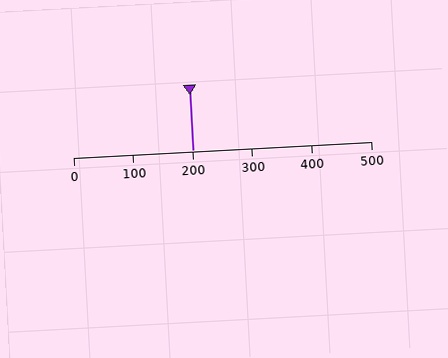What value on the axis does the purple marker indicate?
The marker indicates approximately 200.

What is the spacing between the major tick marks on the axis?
The major ticks are spaced 100 apart.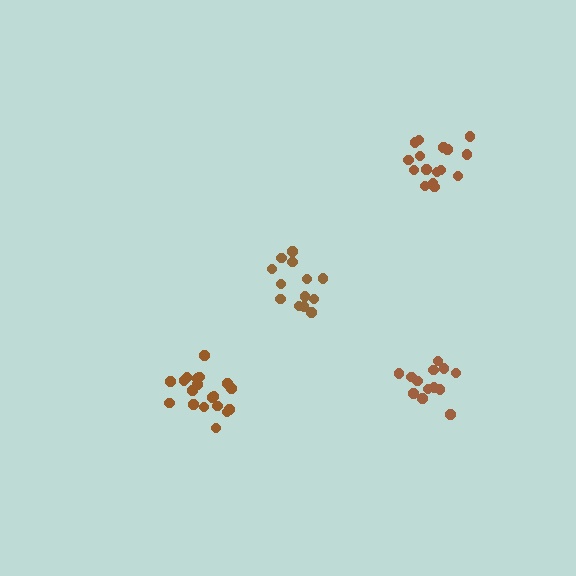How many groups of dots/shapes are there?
There are 4 groups.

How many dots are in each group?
Group 1: 13 dots, Group 2: 19 dots, Group 3: 13 dots, Group 4: 16 dots (61 total).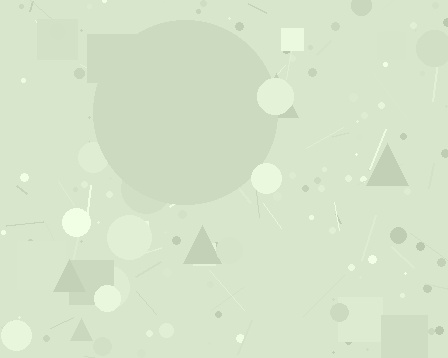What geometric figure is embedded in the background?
A circle is embedded in the background.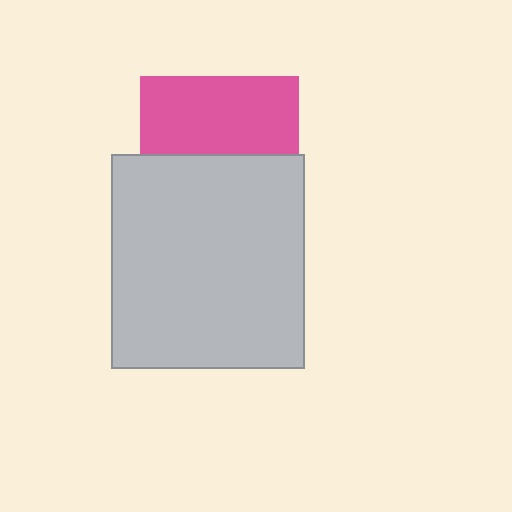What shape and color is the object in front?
The object in front is a light gray rectangle.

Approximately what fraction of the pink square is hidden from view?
Roughly 51% of the pink square is hidden behind the light gray rectangle.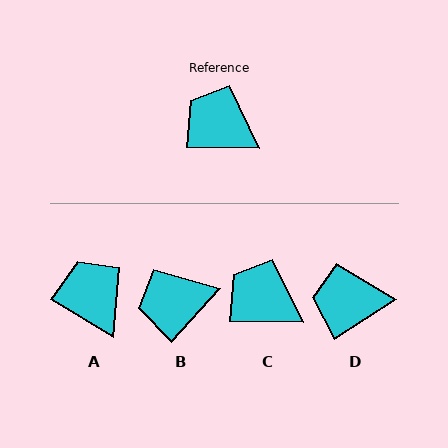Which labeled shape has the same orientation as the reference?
C.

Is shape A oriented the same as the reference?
No, it is off by about 31 degrees.